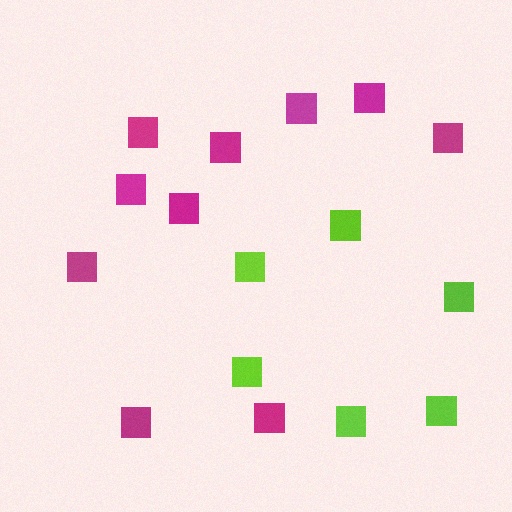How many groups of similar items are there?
There are 2 groups: one group of magenta squares (10) and one group of lime squares (6).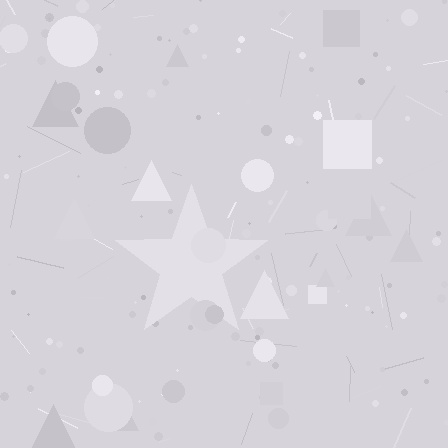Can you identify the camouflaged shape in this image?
The camouflaged shape is a star.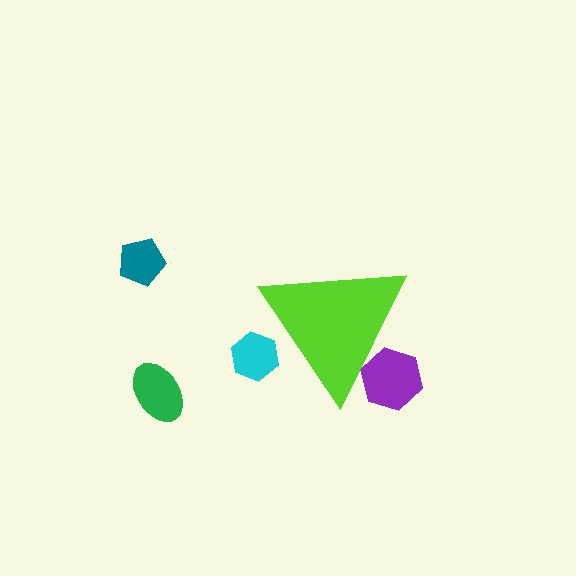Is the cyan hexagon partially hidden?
Yes, the cyan hexagon is partially hidden behind the lime triangle.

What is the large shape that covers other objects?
A lime triangle.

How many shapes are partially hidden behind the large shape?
2 shapes are partially hidden.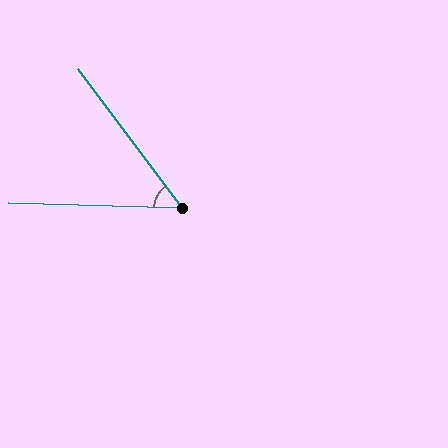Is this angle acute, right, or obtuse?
It is acute.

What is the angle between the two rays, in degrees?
Approximately 52 degrees.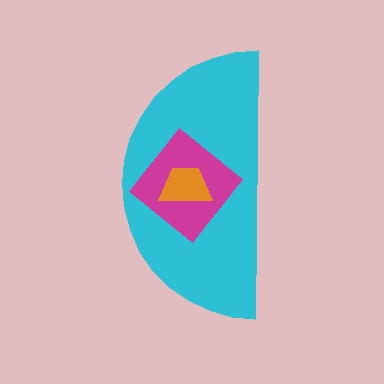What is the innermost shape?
The orange trapezoid.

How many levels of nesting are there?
3.